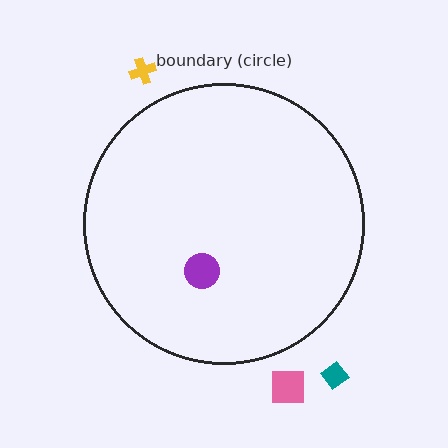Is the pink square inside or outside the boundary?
Outside.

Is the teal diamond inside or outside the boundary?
Outside.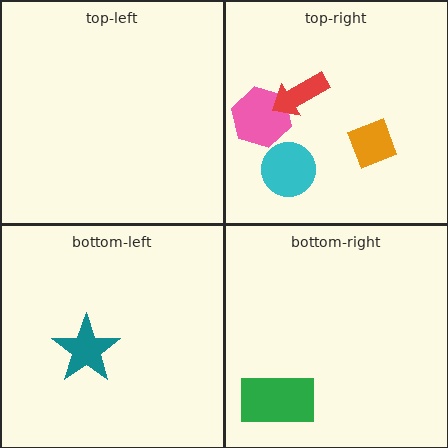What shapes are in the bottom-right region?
The green rectangle.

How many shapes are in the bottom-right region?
1.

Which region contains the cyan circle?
The top-right region.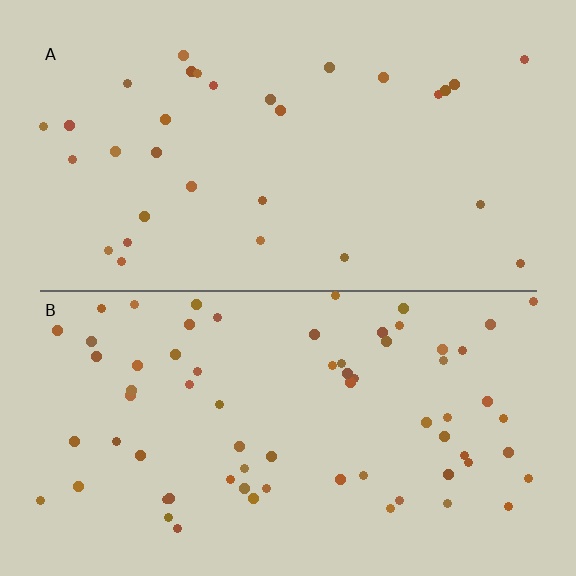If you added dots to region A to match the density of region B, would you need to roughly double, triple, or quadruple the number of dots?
Approximately double.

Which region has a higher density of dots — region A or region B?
B (the bottom).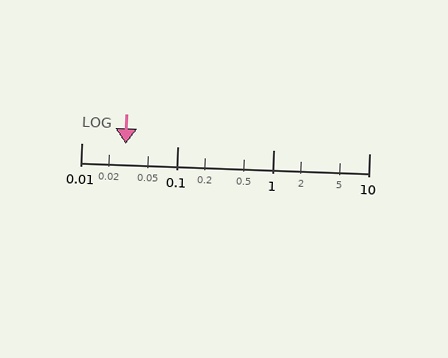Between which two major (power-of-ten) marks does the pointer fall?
The pointer is between 0.01 and 0.1.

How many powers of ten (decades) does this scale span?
The scale spans 3 decades, from 0.01 to 10.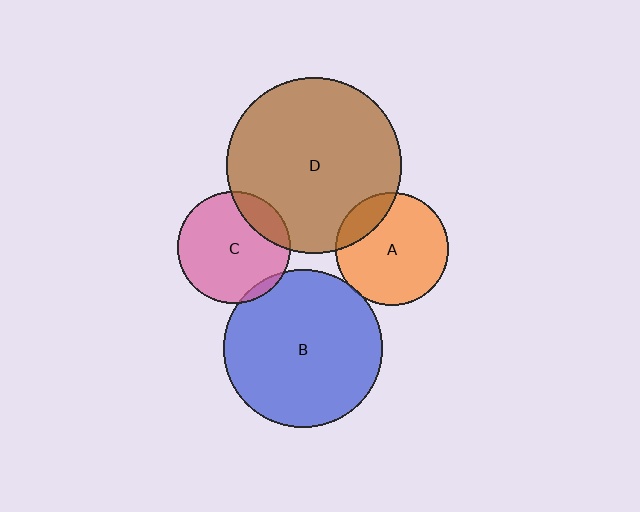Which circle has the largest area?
Circle D (brown).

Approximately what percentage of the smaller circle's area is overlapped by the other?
Approximately 5%.